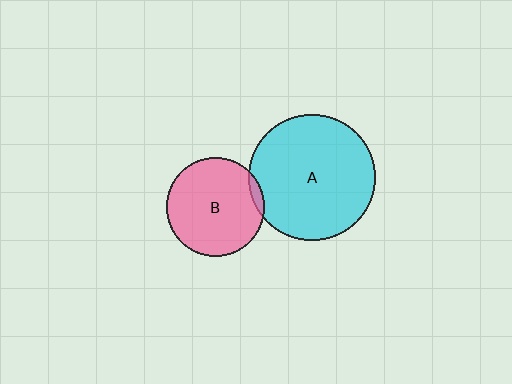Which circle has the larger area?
Circle A (cyan).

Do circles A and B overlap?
Yes.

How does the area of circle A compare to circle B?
Approximately 1.6 times.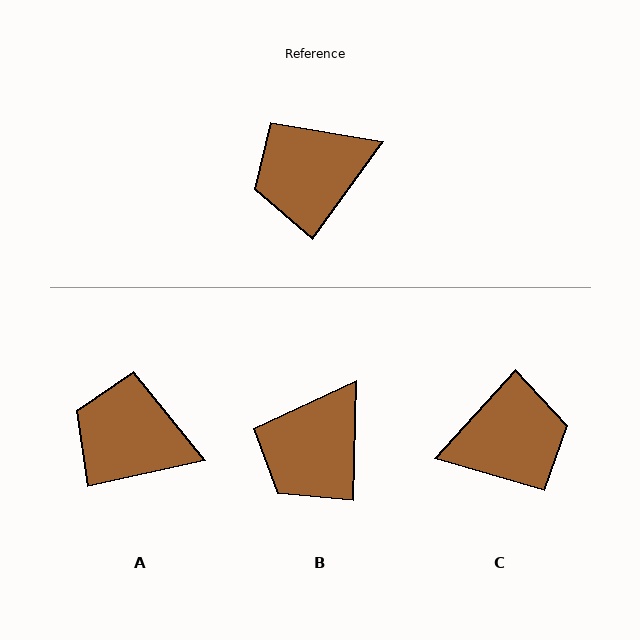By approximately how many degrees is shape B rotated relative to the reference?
Approximately 34 degrees counter-clockwise.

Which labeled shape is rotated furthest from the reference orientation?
C, about 173 degrees away.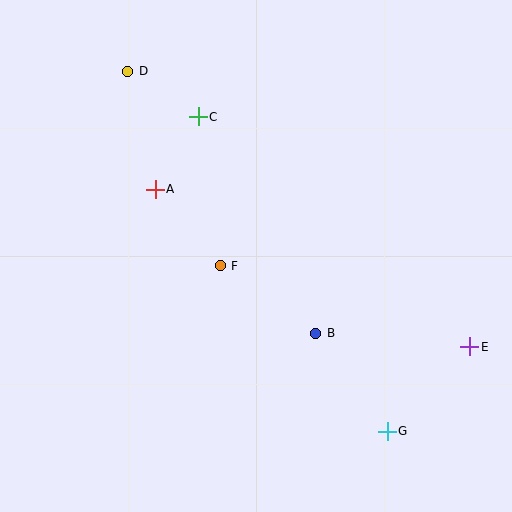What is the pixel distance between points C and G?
The distance between C and G is 367 pixels.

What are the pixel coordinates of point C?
Point C is at (198, 117).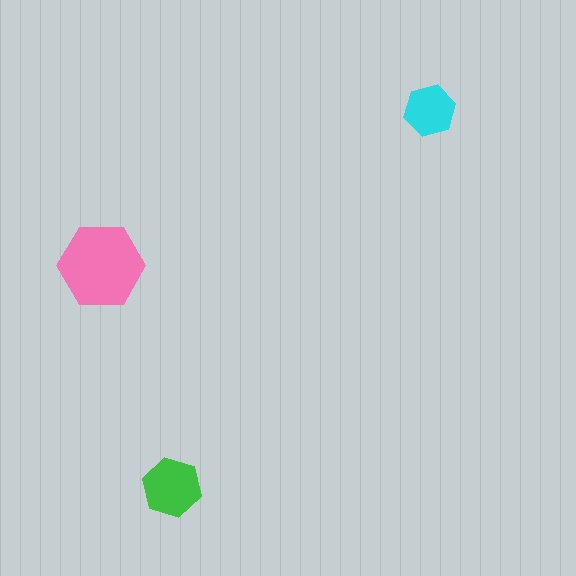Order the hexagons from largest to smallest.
the pink one, the green one, the cyan one.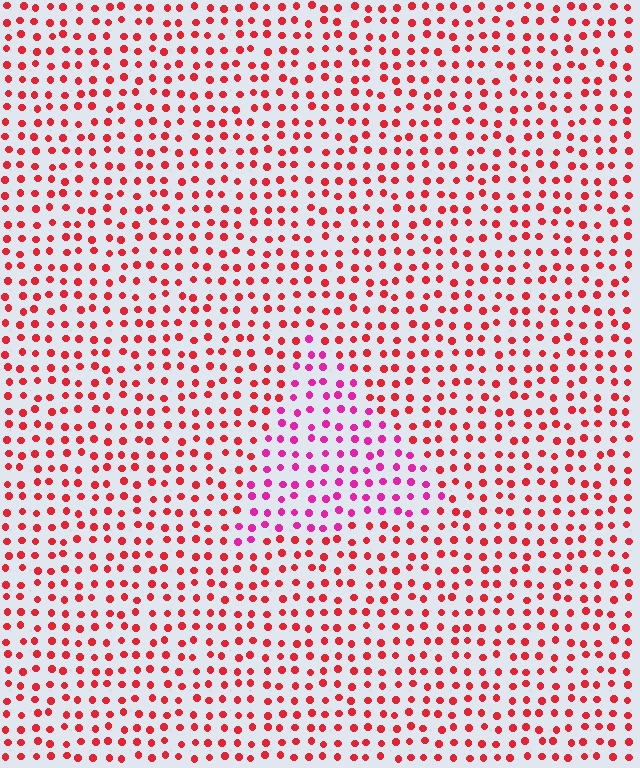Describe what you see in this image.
The image is filled with small red elements in a uniform arrangement. A triangle-shaped region is visible where the elements are tinted to a slightly different hue, forming a subtle color boundary.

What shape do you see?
I see a triangle.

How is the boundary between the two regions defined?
The boundary is defined purely by a slight shift in hue (about 37 degrees). Spacing, size, and orientation are identical on both sides.